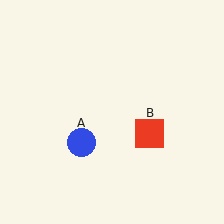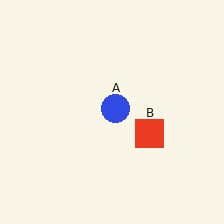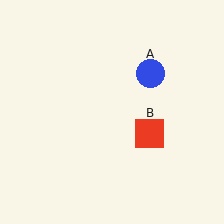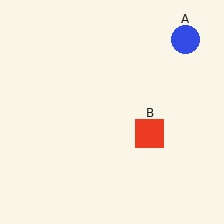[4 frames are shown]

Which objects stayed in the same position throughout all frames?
Red square (object B) remained stationary.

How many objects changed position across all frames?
1 object changed position: blue circle (object A).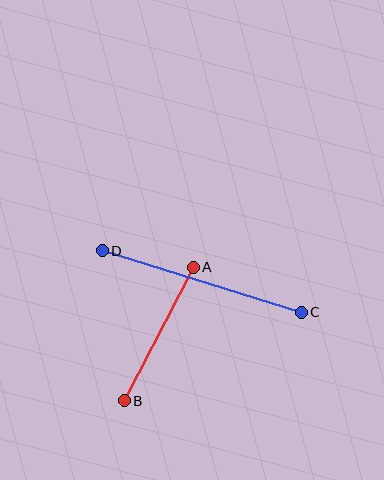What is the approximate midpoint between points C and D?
The midpoint is at approximately (202, 281) pixels.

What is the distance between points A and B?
The distance is approximately 150 pixels.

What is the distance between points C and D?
The distance is approximately 208 pixels.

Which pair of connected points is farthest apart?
Points C and D are farthest apart.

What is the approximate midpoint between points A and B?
The midpoint is at approximately (159, 334) pixels.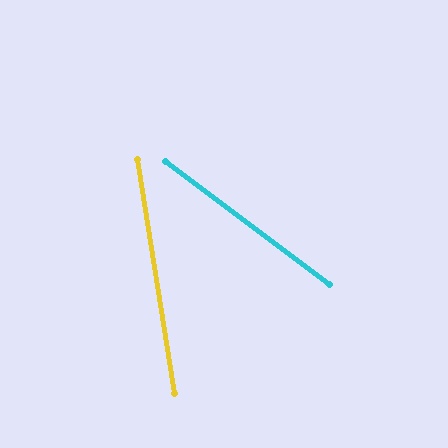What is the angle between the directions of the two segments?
Approximately 44 degrees.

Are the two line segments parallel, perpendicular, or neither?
Neither parallel nor perpendicular — they differ by about 44°.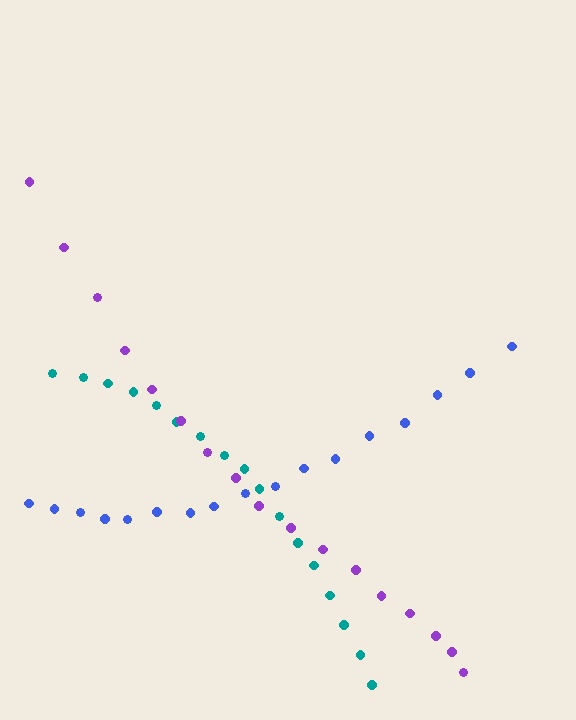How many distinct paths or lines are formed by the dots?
There are 3 distinct paths.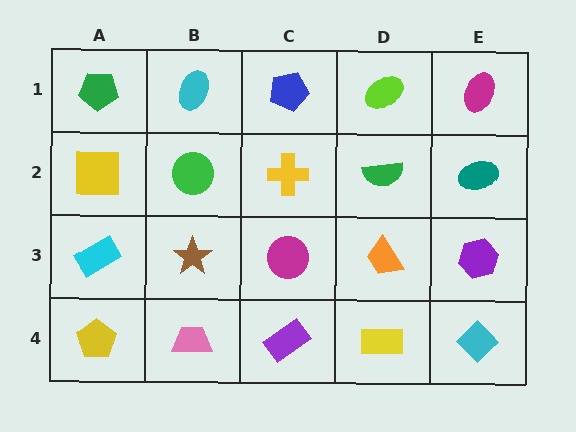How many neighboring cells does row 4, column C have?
3.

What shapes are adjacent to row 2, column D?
A lime ellipse (row 1, column D), an orange trapezoid (row 3, column D), a yellow cross (row 2, column C), a teal ellipse (row 2, column E).